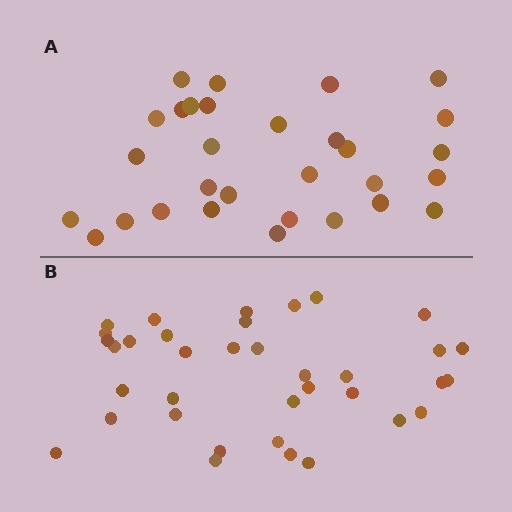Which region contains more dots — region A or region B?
Region B (the bottom region) has more dots.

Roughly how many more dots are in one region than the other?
Region B has about 6 more dots than region A.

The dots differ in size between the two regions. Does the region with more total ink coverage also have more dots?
No. Region A has more total ink coverage because its dots are larger, but region B actually contains more individual dots. Total area can be misleading — the number of items is what matters here.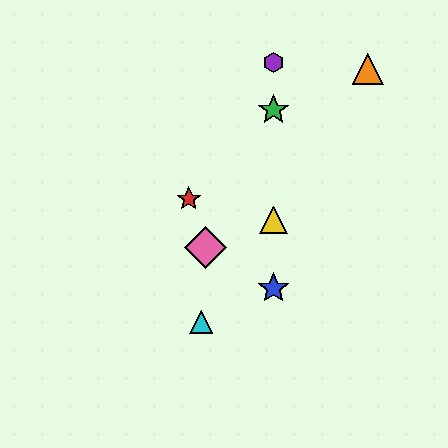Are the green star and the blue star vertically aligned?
Yes, both are at x≈274.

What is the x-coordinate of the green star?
The green star is at x≈274.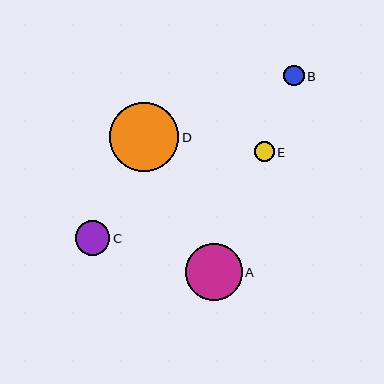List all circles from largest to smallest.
From largest to smallest: D, A, C, B, E.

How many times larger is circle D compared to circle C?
Circle D is approximately 2.0 times the size of circle C.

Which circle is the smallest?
Circle E is the smallest with a size of approximately 20 pixels.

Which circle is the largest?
Circle D is the largest with a size of approximately 69 pixels.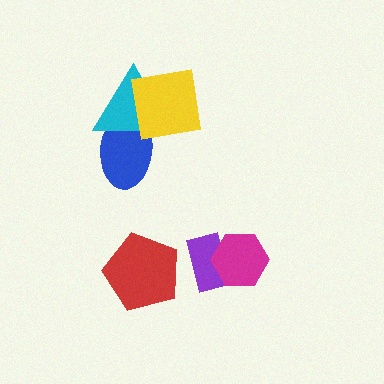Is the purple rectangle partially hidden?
Yes, it is partially covered by another shape.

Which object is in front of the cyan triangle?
The yellow square is in front of the cyan triangle.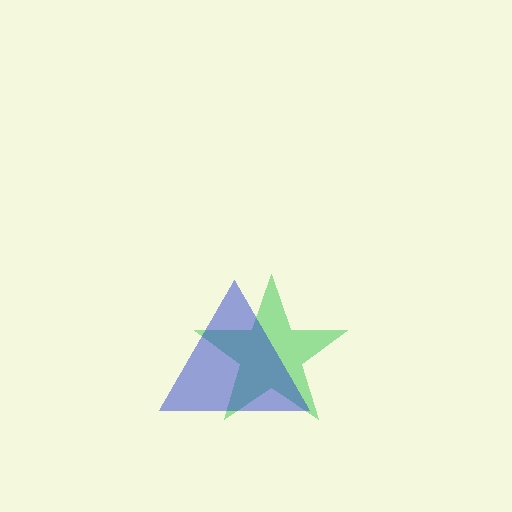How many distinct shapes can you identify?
There are 2 distinct shapes: a green star, a blue triangle.